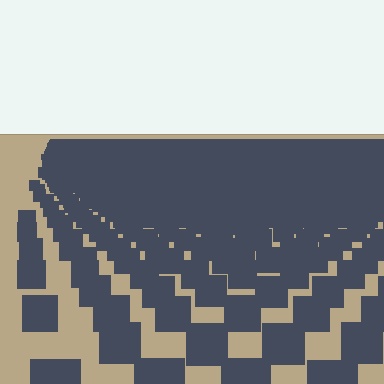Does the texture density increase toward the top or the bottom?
Density increases toward the top.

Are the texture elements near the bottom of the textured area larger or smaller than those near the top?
Larger. Near the bottom, elements are closer to the viewer and appear at a bigger on-screen size.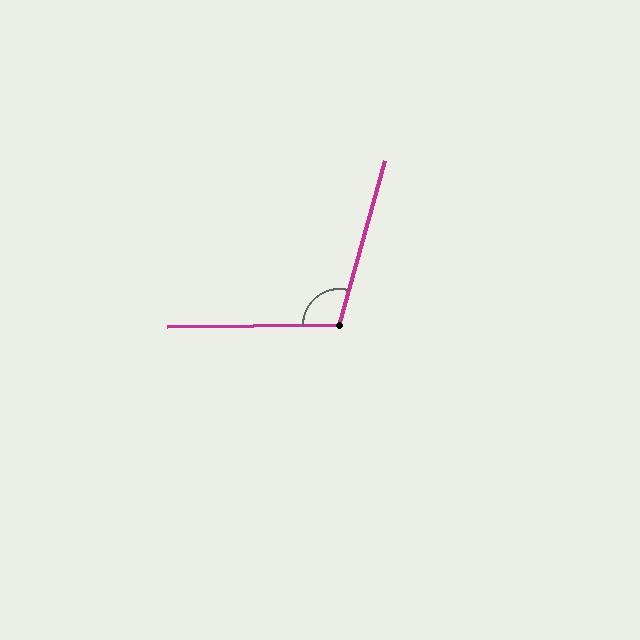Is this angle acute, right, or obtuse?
It is obtuse.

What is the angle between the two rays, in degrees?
Approximately 106 degrees.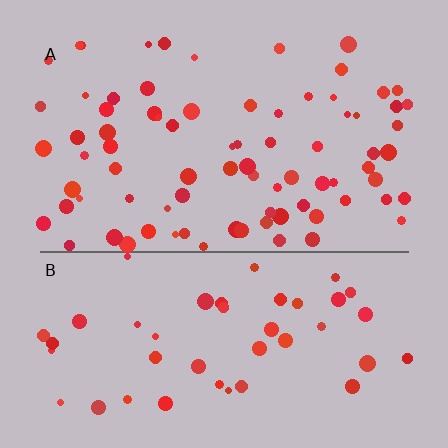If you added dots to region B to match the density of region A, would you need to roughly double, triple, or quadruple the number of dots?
Approximately double.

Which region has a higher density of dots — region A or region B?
A (the top).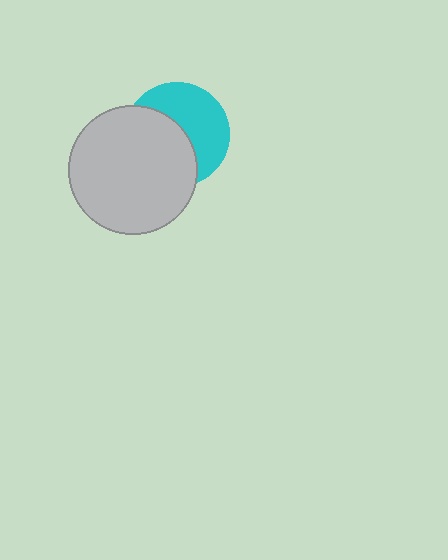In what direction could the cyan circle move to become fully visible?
The cyan circle could move toward the upper-right. That would shift it out from behind the light gray circle entirely.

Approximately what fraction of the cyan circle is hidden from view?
Roughly 51% of the cyan circle is hidden behind the light gray circle.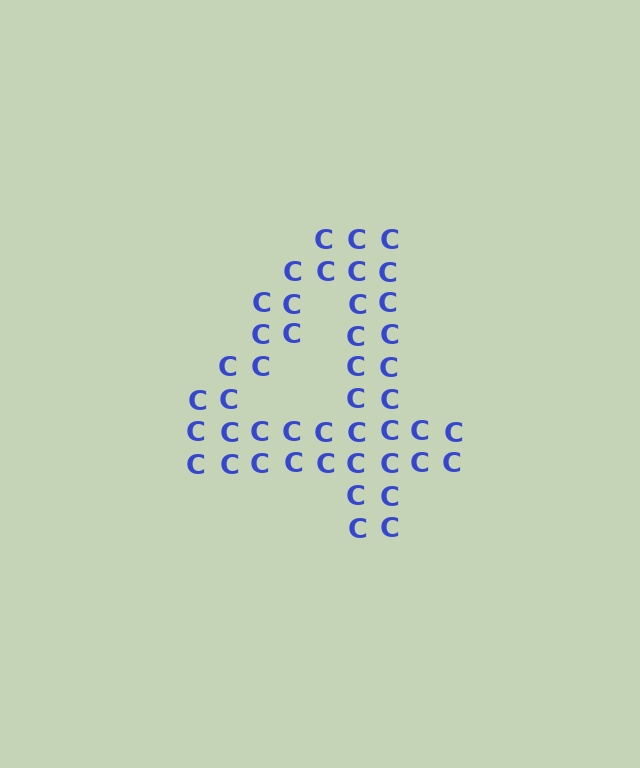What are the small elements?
The small elements are letter C's.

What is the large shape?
The large shape is the digit 4.